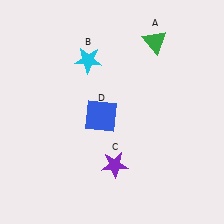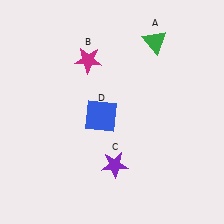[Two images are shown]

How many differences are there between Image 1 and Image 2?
There is 1 difference between the two images.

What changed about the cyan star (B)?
In Image 1, B is cyan. In Image 2, it changed to magenta.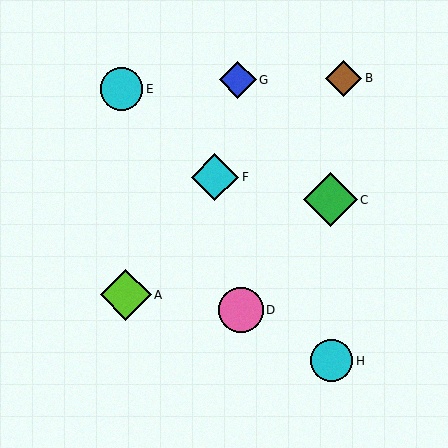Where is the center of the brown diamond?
The center of the brown diamond is at (344, 78).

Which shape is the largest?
The green diamond (labeled C) is the largest.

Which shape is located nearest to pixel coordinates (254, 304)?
The pink circle (labeled D) at (241, 310) is nearest to that location.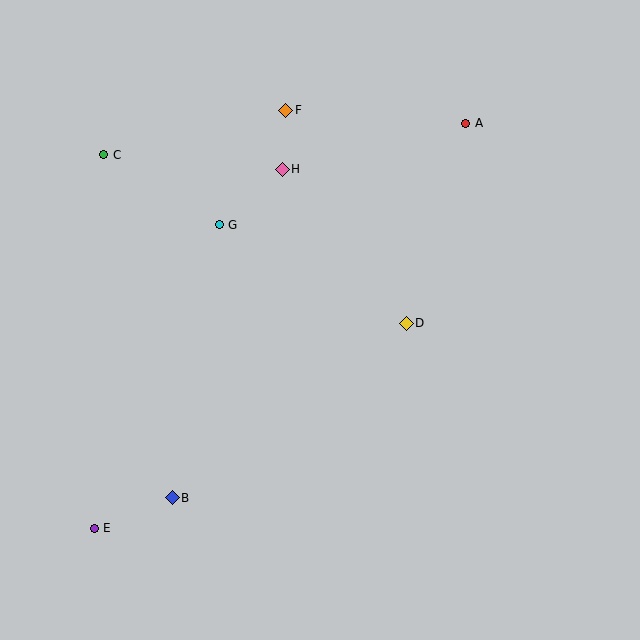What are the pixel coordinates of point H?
Point H is at (282, 169).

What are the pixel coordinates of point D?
Point D is at (406, 323).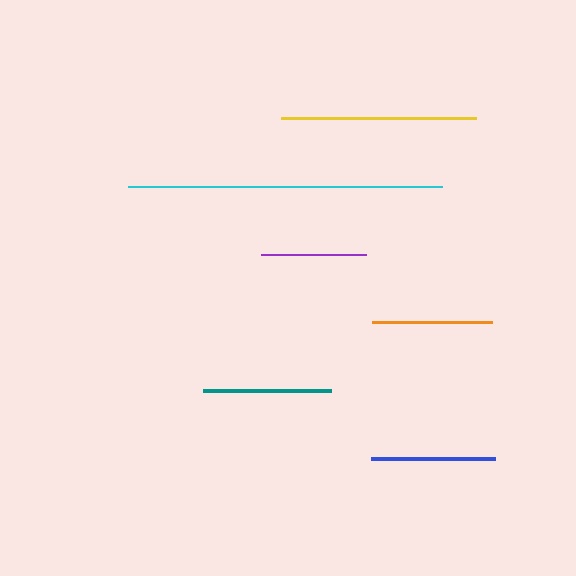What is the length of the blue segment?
The blue segment is approximately 124 pixels long.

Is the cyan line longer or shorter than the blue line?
The cyan line is longer than the blue line.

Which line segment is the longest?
The cyan line is the longest at approximately 314 pixels.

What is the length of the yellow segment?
The yellow segment is approximately 195 pixels long.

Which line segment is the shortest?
The purple line is the shortest at approximately 105 pixels.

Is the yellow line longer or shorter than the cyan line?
The cyan line is longer than the yellow line.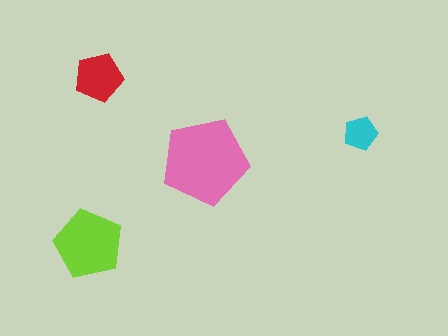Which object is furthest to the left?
The lime pentagon is leftmost.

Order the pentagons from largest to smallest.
the pink one, the lime one, the red one, the cyan one.